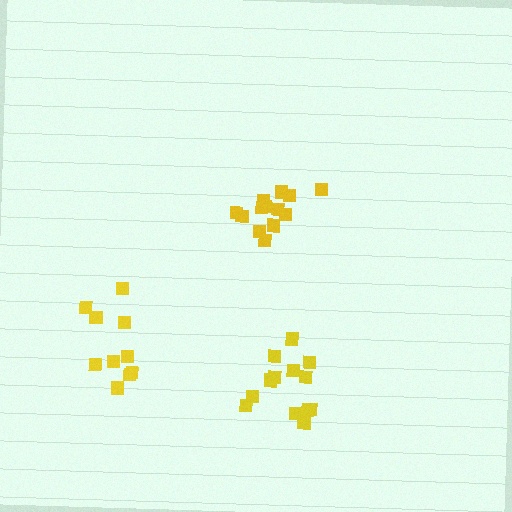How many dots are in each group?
Group 1: 13 dots, Group 2: 10 dots, Group 3: 13 dots (36 total).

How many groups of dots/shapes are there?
There are 3 groups.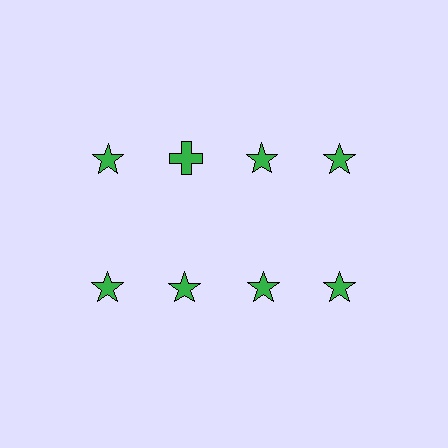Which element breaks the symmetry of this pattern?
The green cross in the top row, second from left column breaks the symmetry. All other shapes are green stars.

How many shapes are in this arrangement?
There are 8 shapes arranged in a grid pattern.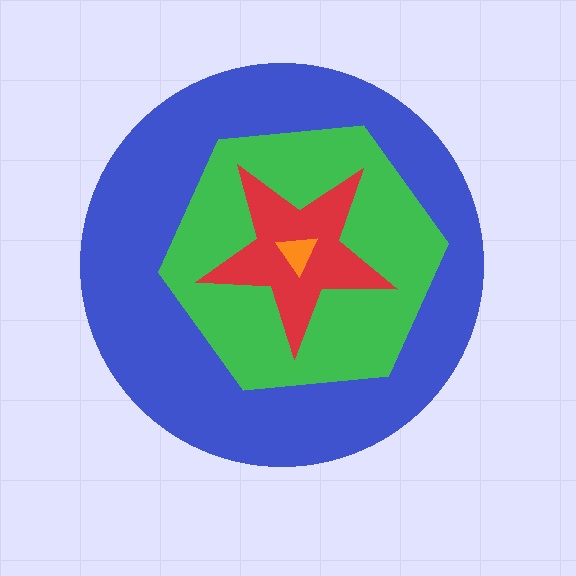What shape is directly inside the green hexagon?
The red star.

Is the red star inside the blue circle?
Yes.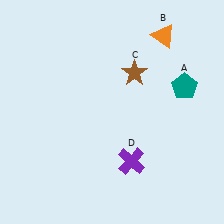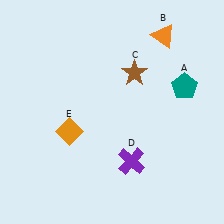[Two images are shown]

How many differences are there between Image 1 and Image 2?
There is 1 difference between the two images.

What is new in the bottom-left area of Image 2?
An orange diamond (E) was added in the bottom-left area of Image 2.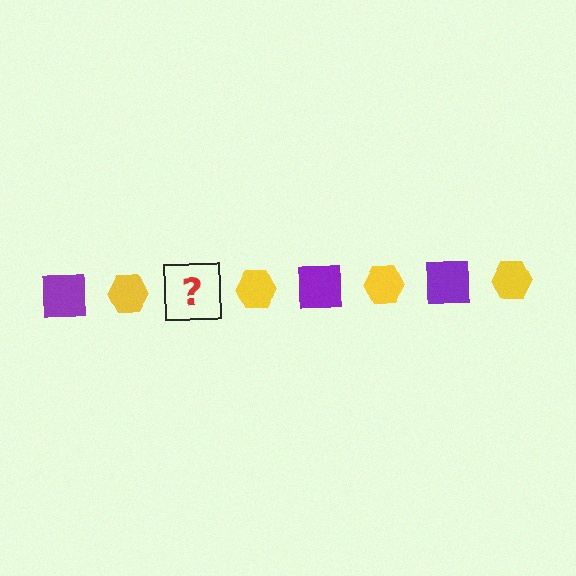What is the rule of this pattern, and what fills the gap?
The rule is that the pattern alternates between purple square and yellow hexagon. The gap should be filled with a purple square.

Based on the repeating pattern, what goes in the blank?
The blank should be a purple square.